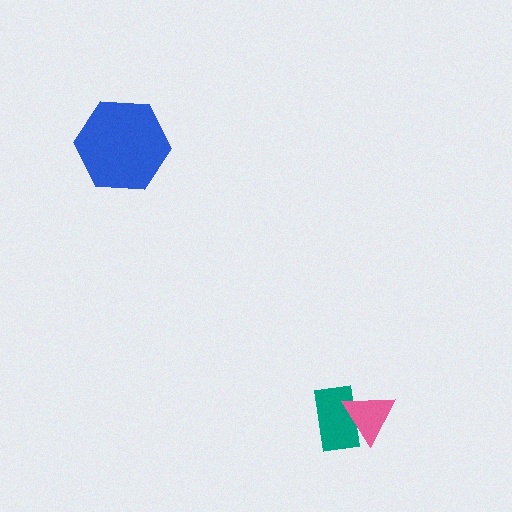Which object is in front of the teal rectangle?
The pink triangle is in front of the teal rectangle.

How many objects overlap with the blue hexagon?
0 objects overlap with the blue hexagon.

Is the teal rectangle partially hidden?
Yes, it is partially covered by another shape.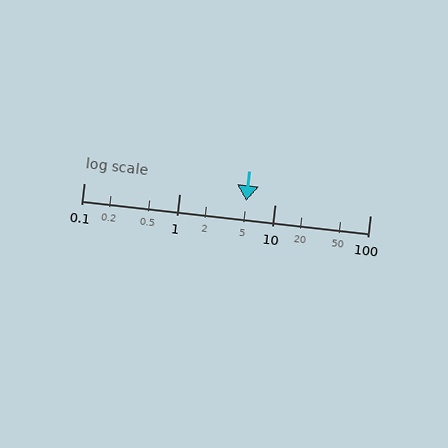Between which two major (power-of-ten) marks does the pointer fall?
The pointer is between 1 and 10.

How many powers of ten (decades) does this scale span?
The scale spans 3 decades, from 0.1 to 100.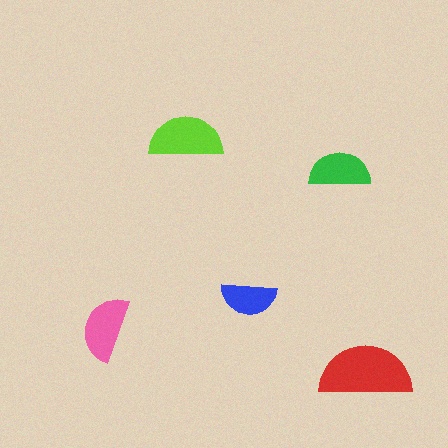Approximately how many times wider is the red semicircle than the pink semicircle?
About 1.5 times wider.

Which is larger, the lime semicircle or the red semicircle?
The red one.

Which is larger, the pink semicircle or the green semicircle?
The pink one.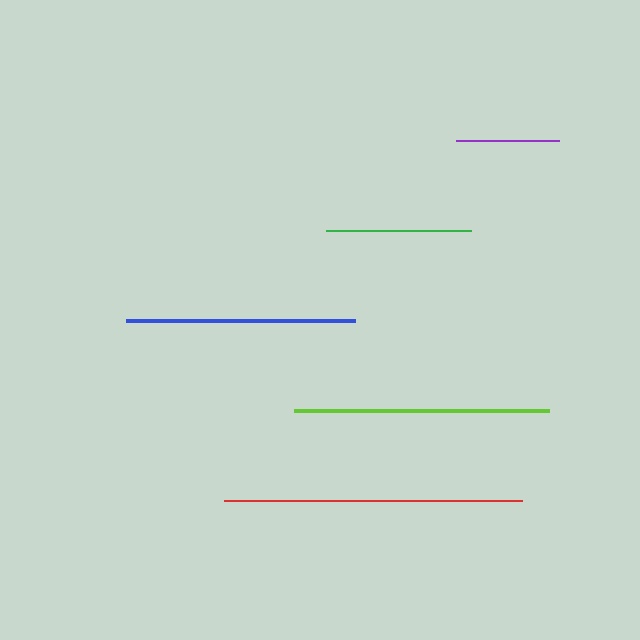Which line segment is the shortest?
The purple line is the shortest at approximately 103 pixels.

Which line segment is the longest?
The red line is the longest at approximately 298 pixels.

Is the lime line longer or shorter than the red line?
The red line is longer than the lime line.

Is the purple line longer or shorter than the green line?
The green line is longer than the purple line.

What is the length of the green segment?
The green segment is approximately 144 pixels long.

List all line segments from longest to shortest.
From longest to shortest: red, lime, blue, green, purple.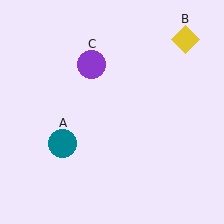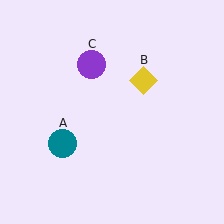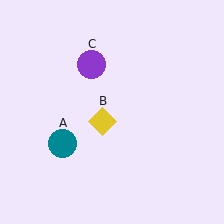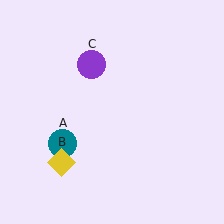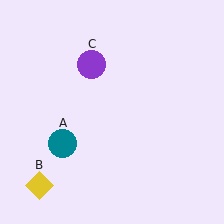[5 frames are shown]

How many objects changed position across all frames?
1 object changed position: yellow diamond (object B).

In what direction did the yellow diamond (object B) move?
The yellow diamond (object B) moved down and to the left.